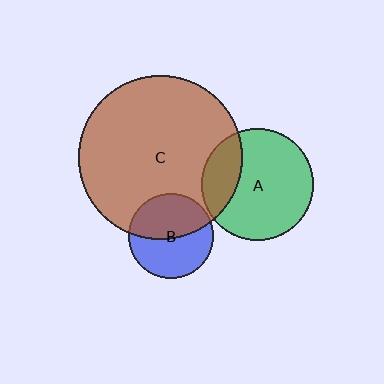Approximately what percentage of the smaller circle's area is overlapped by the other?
Approximately 50%.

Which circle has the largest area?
Circle C (brown).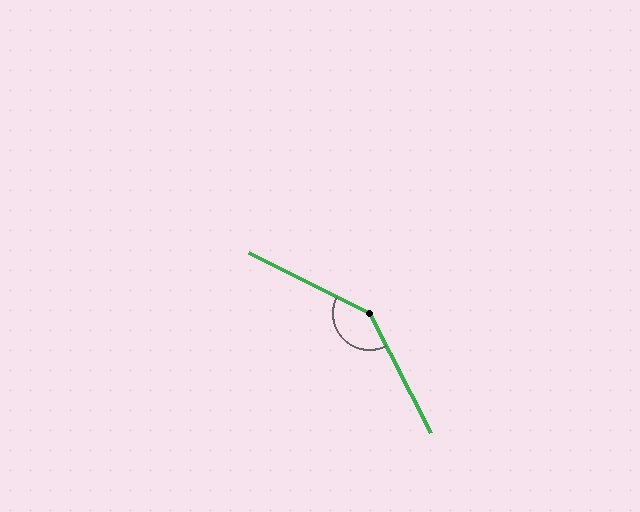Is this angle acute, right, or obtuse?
It is obtuse.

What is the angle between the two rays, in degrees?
Approximately 144 degrees.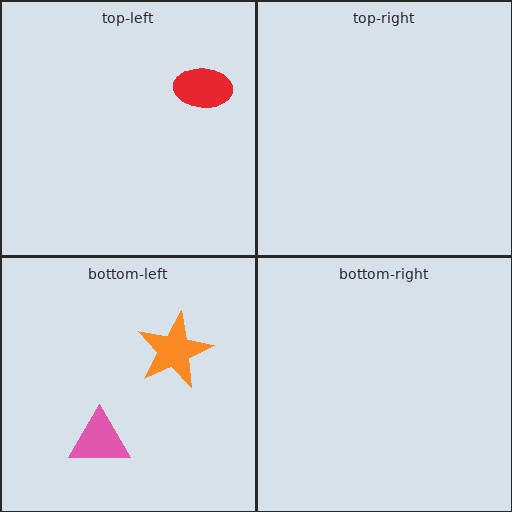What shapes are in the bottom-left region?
The pink triangle, the orange star.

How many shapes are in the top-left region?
1.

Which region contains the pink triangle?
The bottom-left region.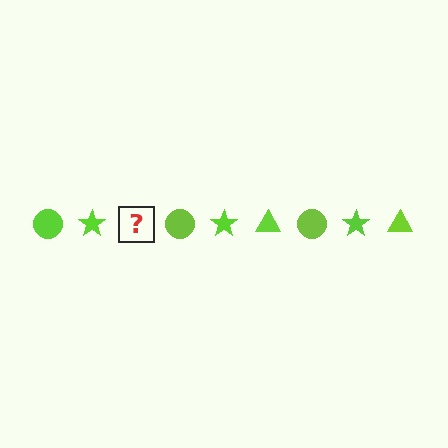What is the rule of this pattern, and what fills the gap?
The rule is that the pattern cycles through circle, star, triangle shapes in lime. The gap should be filled with a lime triangle.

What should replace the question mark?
The question mark should be replaced with a lime triangle.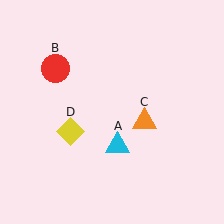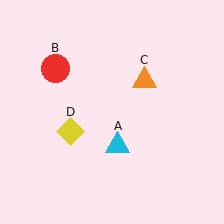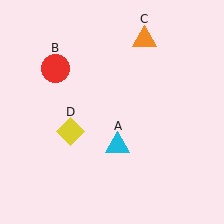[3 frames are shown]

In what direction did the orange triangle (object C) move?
The orange triangle (object C) moved up.